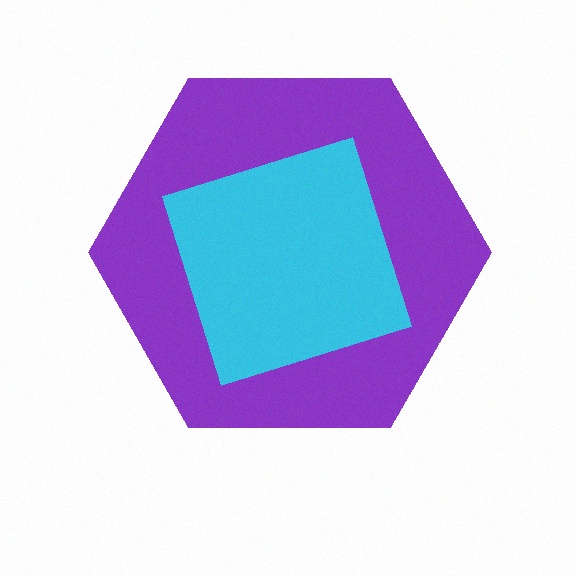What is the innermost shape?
The cyan diamond.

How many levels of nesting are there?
2.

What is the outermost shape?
The purple hexagon.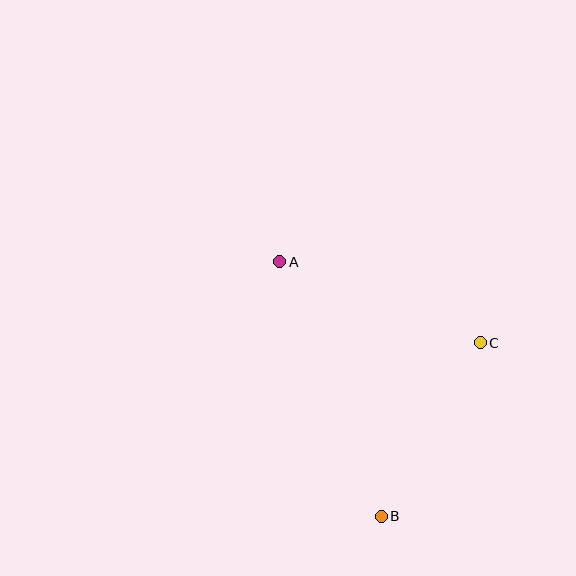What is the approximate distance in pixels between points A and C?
The distance between A and C is approximately 216 pixels.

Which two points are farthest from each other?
Points A and B are farthest from each other.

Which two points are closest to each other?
Points B and C are closest to each other.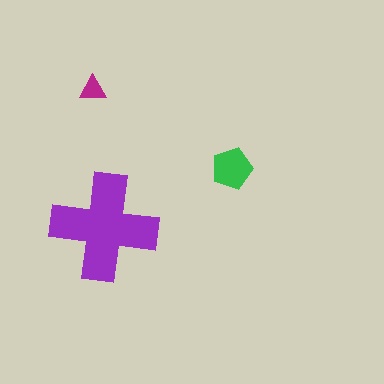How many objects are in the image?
There are 3 objects in the image.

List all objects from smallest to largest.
The magenta triangle, the green pentagon, the purple cross.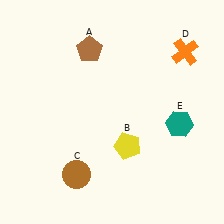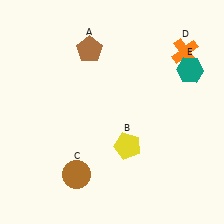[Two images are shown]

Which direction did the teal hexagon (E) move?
The teal hexagon (E) moved up.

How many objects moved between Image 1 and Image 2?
1 object moved between the two images.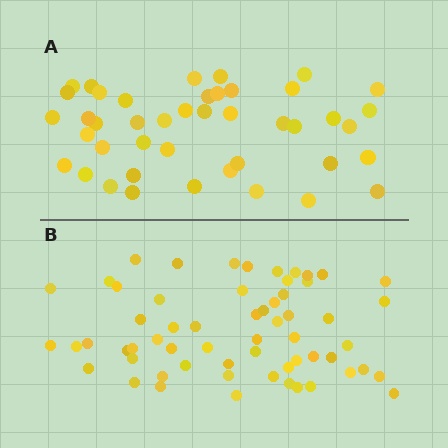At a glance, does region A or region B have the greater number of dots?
Region B (the bottom region) has more dots.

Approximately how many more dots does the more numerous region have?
Region B has approximately 15 more dots than region A.